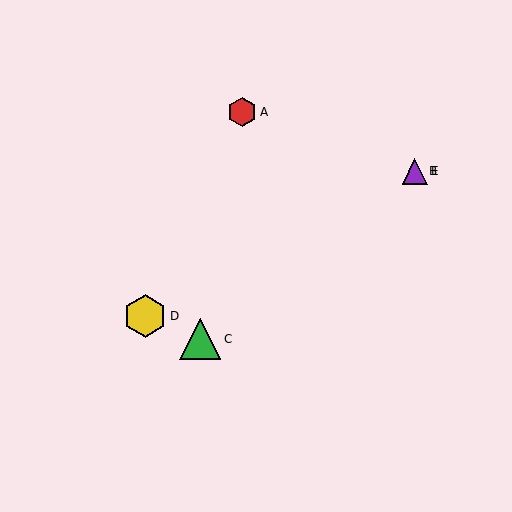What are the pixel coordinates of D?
Object D is at (145, 316).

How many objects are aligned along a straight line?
3 objects (B, C, E) are aligned along a straight line.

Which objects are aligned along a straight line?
Objects B, C, E are aligned along a straight line.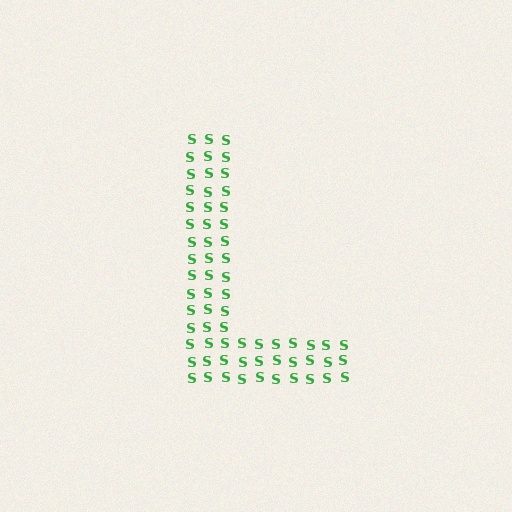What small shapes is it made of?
It is made of small letter S's.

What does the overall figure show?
The overall figure shows the letter L.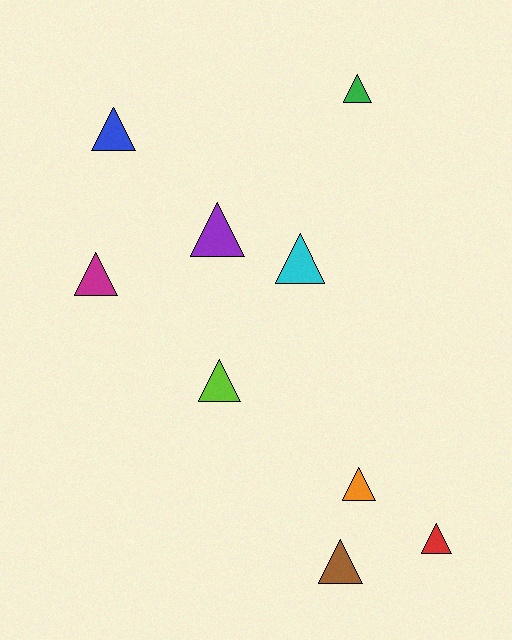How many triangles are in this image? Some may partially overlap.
There are 9 triangles.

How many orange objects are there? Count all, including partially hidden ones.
There is 1 orange object.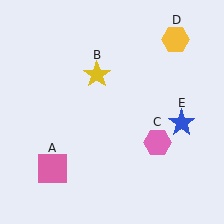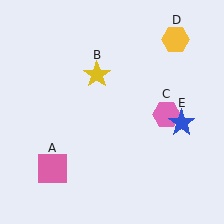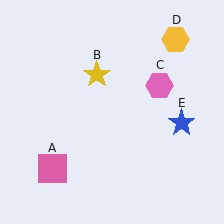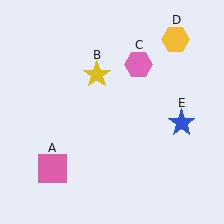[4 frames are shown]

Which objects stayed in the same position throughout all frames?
Pink square (object A) and yellow star (object B) and yellow hexagon (object D) and blue star (object E) remained stationary.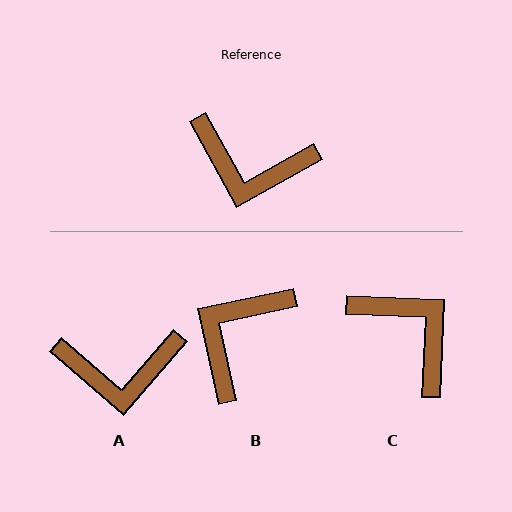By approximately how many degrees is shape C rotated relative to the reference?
Approximately 148 degrees counter-clockwise.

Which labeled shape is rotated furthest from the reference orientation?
C, about 148 degrees away.